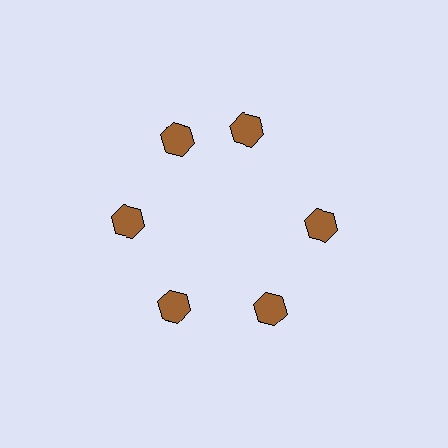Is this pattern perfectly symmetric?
No. The 6 brown hexagons are arranged in a ring, but one element near the 1 o'clock position is rotated out of alignment along the ring, breaking the 6-fold rotational symmetry.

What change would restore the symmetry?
The symmetry would be restored by rotating it back into even spacing with its neighbors so that all 6 hexagons sit at equal angles and equal distance from the center.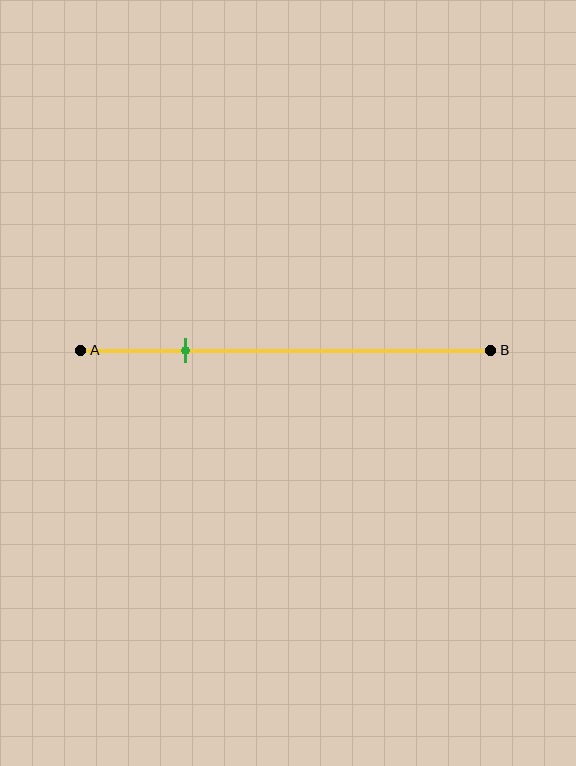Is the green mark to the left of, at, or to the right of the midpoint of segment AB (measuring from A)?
The green mark is to the left of the midpoint of segment AB.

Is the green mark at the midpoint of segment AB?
No, the mark is at about 25% from A, not at the 50% midpoint.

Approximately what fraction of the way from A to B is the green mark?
The green mark is approximately 25% of the way from A to B.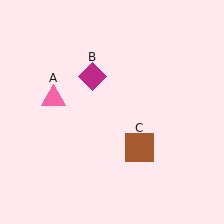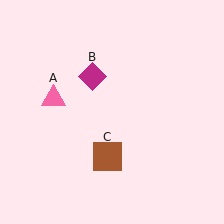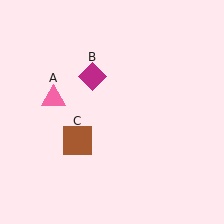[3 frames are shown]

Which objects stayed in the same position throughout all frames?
Pink triangle (object A) and magenta diamond (object B) remained stationary.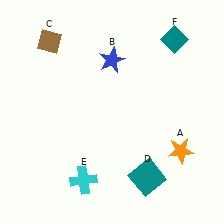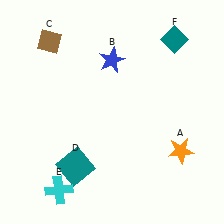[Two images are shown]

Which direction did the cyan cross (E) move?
The cyan cross (E) moved left.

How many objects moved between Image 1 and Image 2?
2 objects moved between the two images.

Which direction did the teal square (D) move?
The teal square (D) moved left.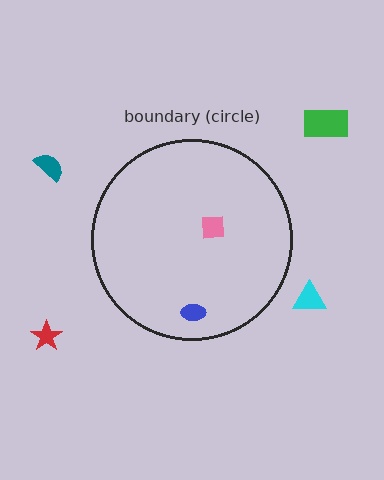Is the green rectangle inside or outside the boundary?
Outside.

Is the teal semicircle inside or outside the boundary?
Outside.